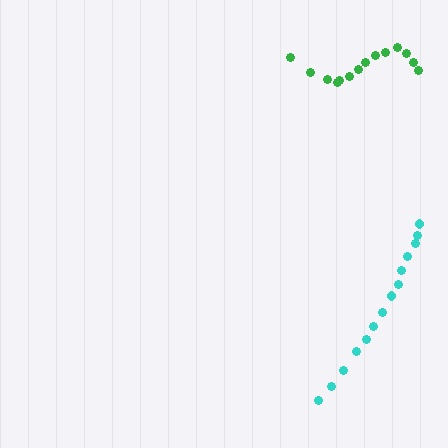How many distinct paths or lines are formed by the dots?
There are 2 distinct paths.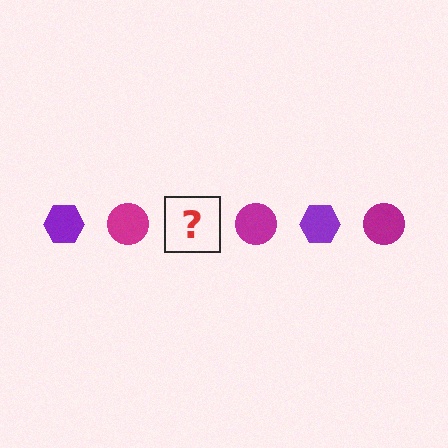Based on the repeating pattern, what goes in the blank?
The blank should be a purple hexagon.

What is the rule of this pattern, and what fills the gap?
The rule is that the pattern alternates between purple hexagon and magenta circle. The gap should be filled with a purple hexagon.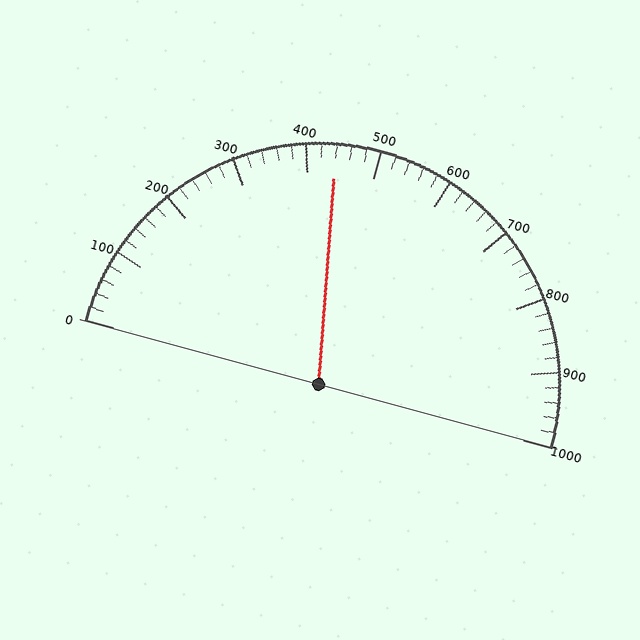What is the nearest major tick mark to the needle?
The nearest major tick mark is 400.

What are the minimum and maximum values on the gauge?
The gauge ranges from 0 to 1000.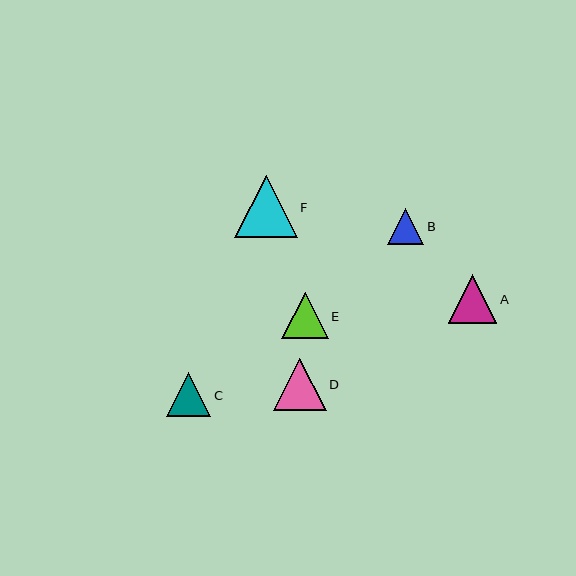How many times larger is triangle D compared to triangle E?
Triangle D is approximately 1.1 times the size of triangle E.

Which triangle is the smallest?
Triangle B is the smallest with a size of approximately 36 pixels.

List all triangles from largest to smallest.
From largest to smallest: F, D, A, E, C, B.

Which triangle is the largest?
Triangle F is the largest with a size of approximately 62 pixels.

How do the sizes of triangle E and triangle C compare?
Triangle E and triangle C are approximately the same size.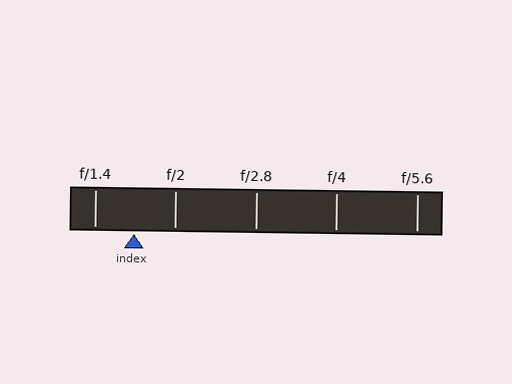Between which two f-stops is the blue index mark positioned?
The index mark is between f/1.4 and f/2.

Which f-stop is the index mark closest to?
The index mark is closest to f/1.4.